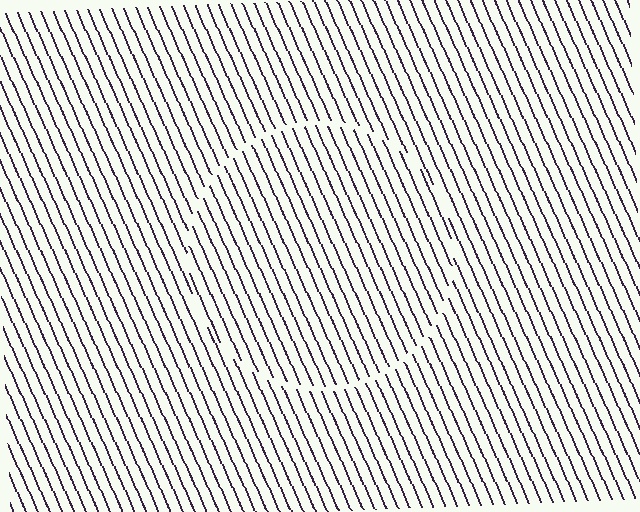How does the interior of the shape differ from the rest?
The interior of the shape contains the same grating, shifted by half a period — the contour is defined by the phase discontinuity where line-ends from the inner and outer gratings abut.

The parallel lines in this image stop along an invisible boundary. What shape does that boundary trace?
An illusory circle. The interior of the shape contains the same grating, shifted by half a period — the contour is defined by the phase discontinuity where line-ends from the inner and outer gratings abut.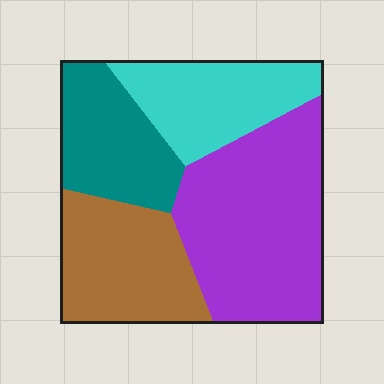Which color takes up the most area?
Purple, at roughly 40%.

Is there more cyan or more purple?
Purple.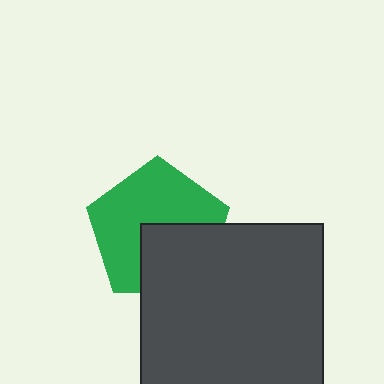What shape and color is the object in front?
The object in front is a dark gray rectangle.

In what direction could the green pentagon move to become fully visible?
The green pentagon could move up. That would shift it out from behind the dark gray rectangle entirely.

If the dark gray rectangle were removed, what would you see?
You would see the complete green pentagon.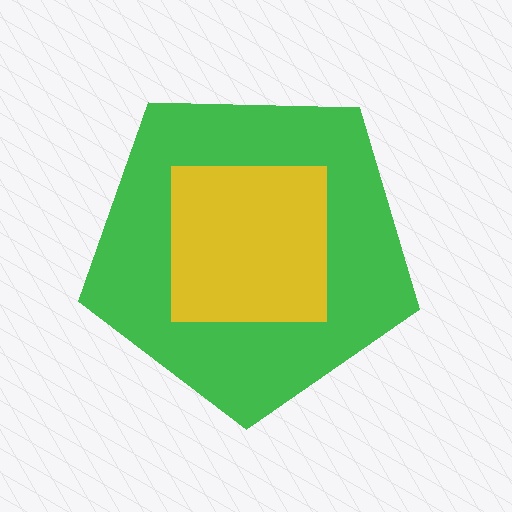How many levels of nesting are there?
2.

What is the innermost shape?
The yellow square.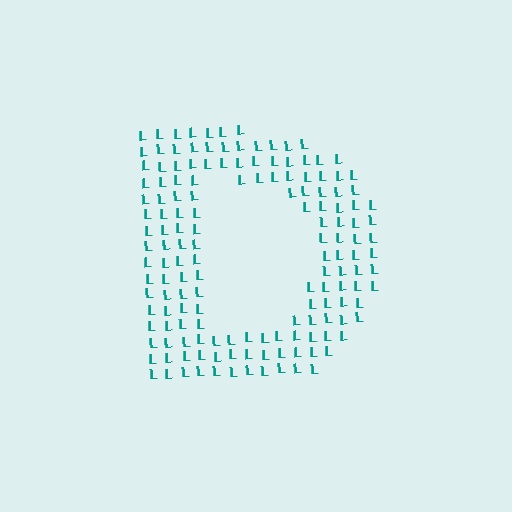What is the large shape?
The large shape is the letter D.